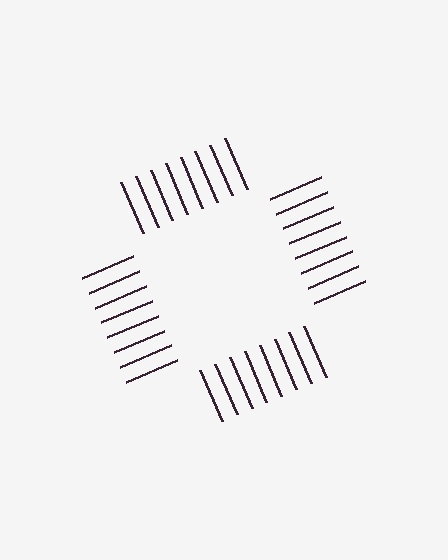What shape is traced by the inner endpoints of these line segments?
An illusory square — the line segments terminate on its edges but no continuous stroke is drawn.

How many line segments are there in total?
32 — 8 along each of the 4 edges.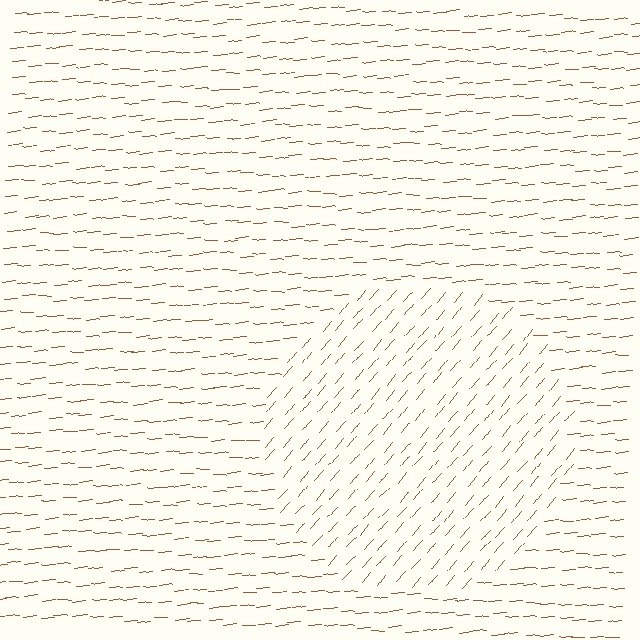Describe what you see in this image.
The image is filled with small brown line segments. A circle region in the image has lines oriented differently from the surrounding lines, creating a visible texture boundary.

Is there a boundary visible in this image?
Yes, there is a texture boundary formed by a change in line orientation.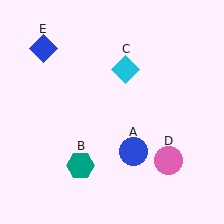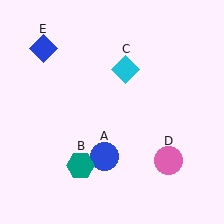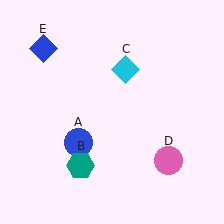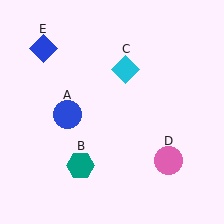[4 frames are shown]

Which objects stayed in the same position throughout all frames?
Teal hexagon (object B) and cyan diamond (object C) and pink circle (object D) and blue diamond (object E) remained stationary.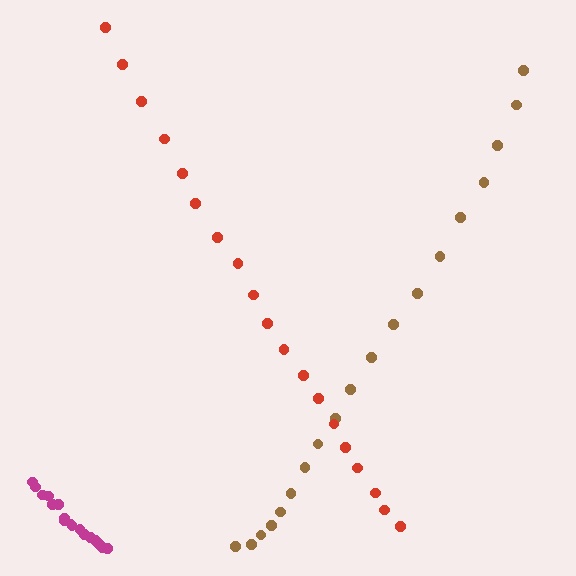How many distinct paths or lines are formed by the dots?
There are 3 distinct paths.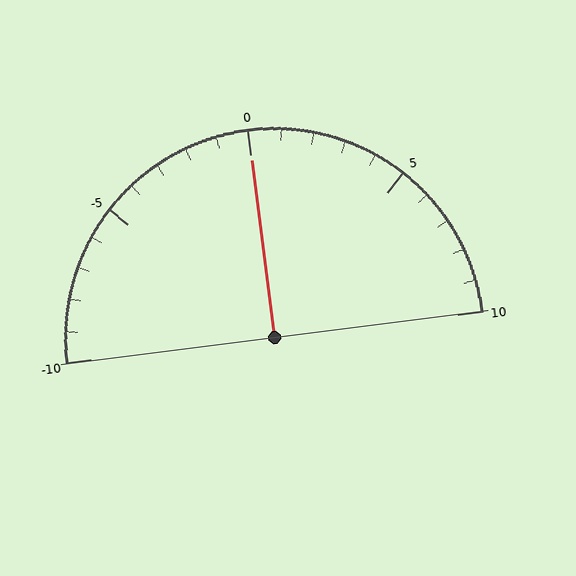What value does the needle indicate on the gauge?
The needle indicates approximately 0.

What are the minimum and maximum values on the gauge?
The gauge ranges from -10 to 10.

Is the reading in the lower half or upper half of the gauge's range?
The reading is in the upper half of the range (-10 to 10).